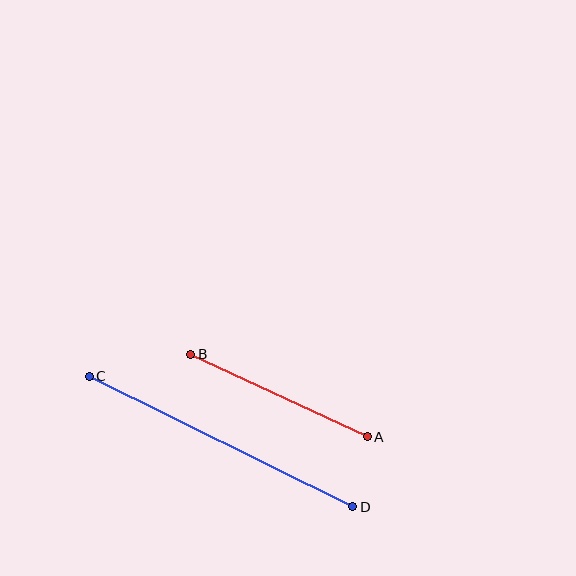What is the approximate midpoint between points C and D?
The midpoint is at approximately (221, 441) pixels.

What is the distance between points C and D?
The distance is approximately 294 pixels.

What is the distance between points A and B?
The distance is approximately 195 pixels.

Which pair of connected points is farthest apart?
Points C and D are farthest apart.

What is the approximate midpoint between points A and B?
The midpoint is at approximately (279, 396) pixels.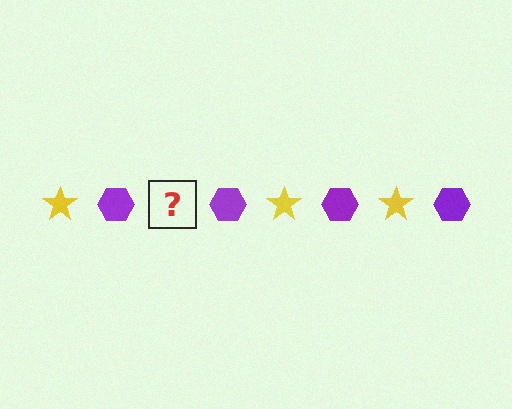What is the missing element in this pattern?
The missing element is a yellow star.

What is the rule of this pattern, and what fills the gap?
The rule is that the pattern alternates between yellow star and purple hexagon. The gap should be filled with a yellow star.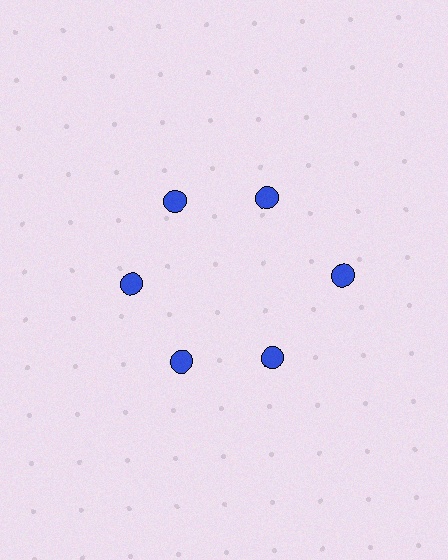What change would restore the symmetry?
The symmetry would be restored by moving it inward, back onto the ring so that all 6 circles sit at equal angles and equal distance from the center.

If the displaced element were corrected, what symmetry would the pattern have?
It would have 6-fold rotational symmetry — the pattern would map onto itself every 60 degrees.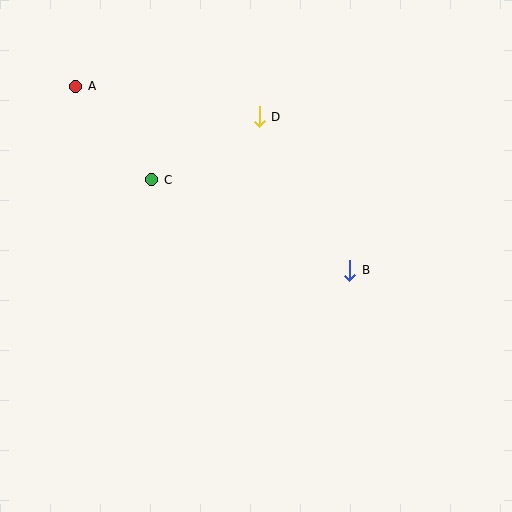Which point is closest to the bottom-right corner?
Point B is closest to the bottom-right corner.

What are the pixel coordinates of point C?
Point C is at (152, 180).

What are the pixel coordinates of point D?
Point D is at (259, 117).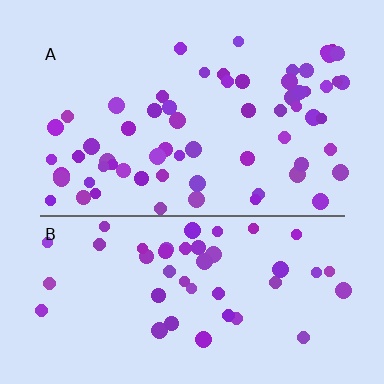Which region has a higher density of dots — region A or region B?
A (the top).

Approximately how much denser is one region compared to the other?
Approximately 1.4× — region A over region B.